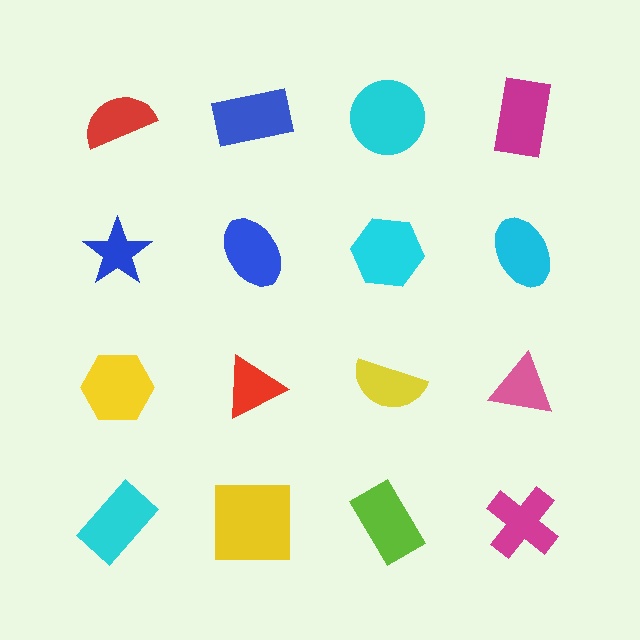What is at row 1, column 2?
A blue rectangle.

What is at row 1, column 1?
A red semicircle.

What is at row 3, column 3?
A yellow semicircle.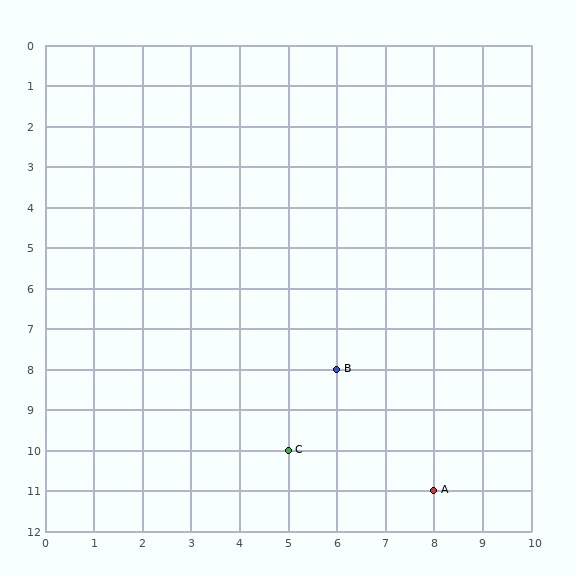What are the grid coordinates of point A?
Point A is at grid coordinates (8, 11).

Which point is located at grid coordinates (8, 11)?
Point A is at (8, 11).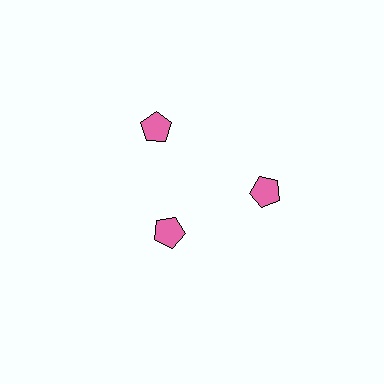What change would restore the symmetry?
The symmetry would be restored by moving it outward, back onto the ring so that all 3 pentagons sit at equal angles and equal distance from the center.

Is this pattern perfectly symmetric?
No. The 3 pink pentagons are arranged in a ring, but one element near the 7 o'clock position is pulled inward toward the center, breaking the 3-fold rotational symmetry.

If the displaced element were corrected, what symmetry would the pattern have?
It would have 3-fold rotational symmetry — the pattern would map onto itself every 120 degrees.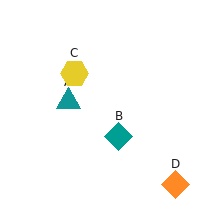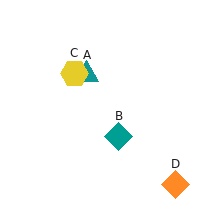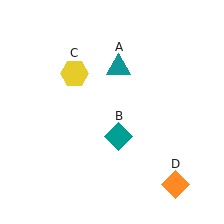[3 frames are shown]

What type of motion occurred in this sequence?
The teal triangle (object A) rotated clockwise around the center of the scene.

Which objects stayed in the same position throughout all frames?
Teal diamond (object B) and yellow hexagon (object C) and orange diamond (object D) remained stationary.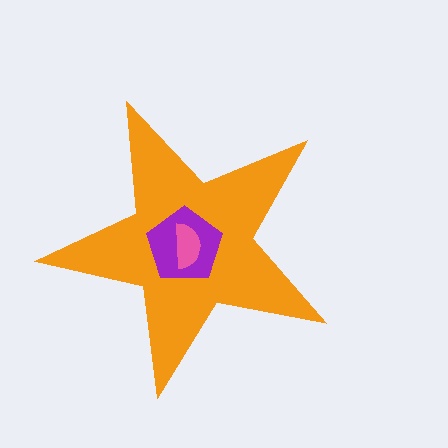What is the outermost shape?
The orange star.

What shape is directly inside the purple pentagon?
The pink semicircle.